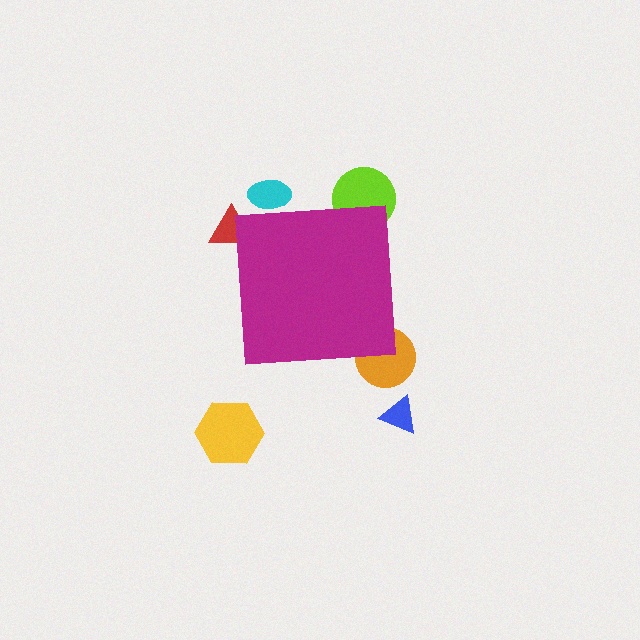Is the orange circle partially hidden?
Yes, the orange circle is partially hidden behind the magenta square.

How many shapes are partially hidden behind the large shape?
4 shapes are partially hidden.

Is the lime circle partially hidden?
Yes, the lime circle is partially hidden behind the magenta square.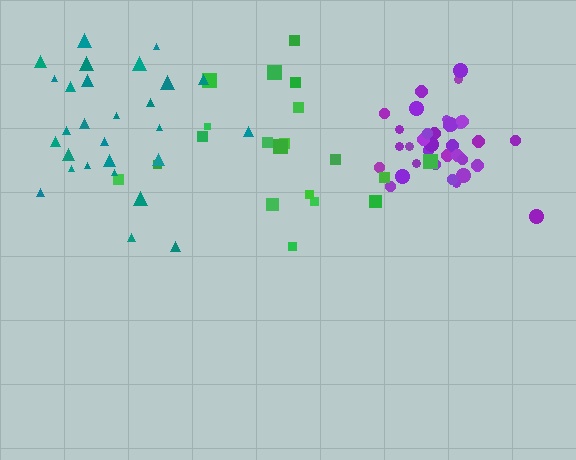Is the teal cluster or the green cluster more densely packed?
Teal.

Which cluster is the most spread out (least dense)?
Green.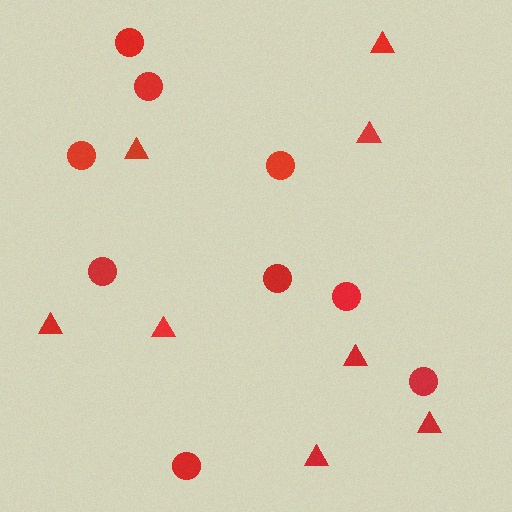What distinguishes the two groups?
There are 2 groups: one group of circles (9) and one group of triangles (8).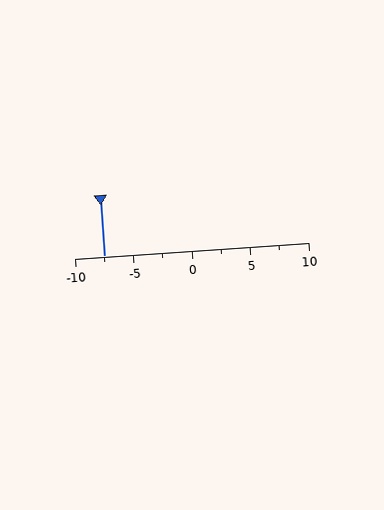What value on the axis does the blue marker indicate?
The marker indicates approximately -7.5.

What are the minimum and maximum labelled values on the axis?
The axis runs from -10 to 10.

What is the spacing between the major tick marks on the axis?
The major ticks are spaced 5 apart.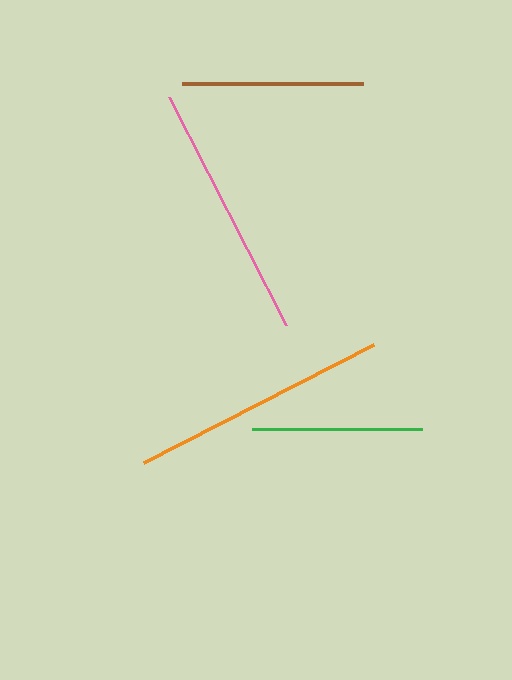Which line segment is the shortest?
The green line is the shortest at approximately 170 pixels.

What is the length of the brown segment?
The brown segment is approximately 181 pixels long.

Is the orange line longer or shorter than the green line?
The orange line is longer than the green line.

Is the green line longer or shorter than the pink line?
The pink line is longer than the green line.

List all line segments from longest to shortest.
From longest to shortest: orange, pink, brown, green.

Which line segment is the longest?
The orange line is the longest at approximately 259 pixels.